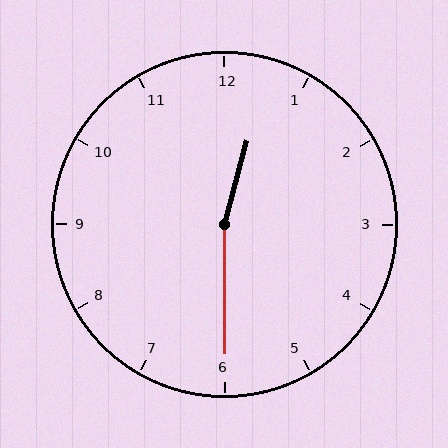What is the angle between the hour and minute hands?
Approximately 165 degrees.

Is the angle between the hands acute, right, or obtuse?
It is obtuse.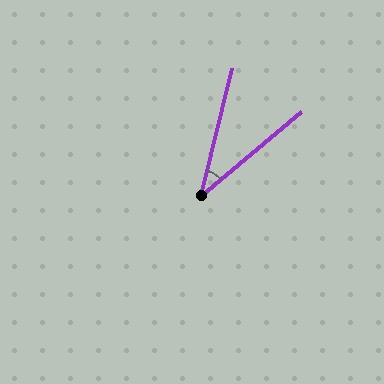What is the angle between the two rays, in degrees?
Approximately 36 degrees.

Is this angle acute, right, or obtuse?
It is acute.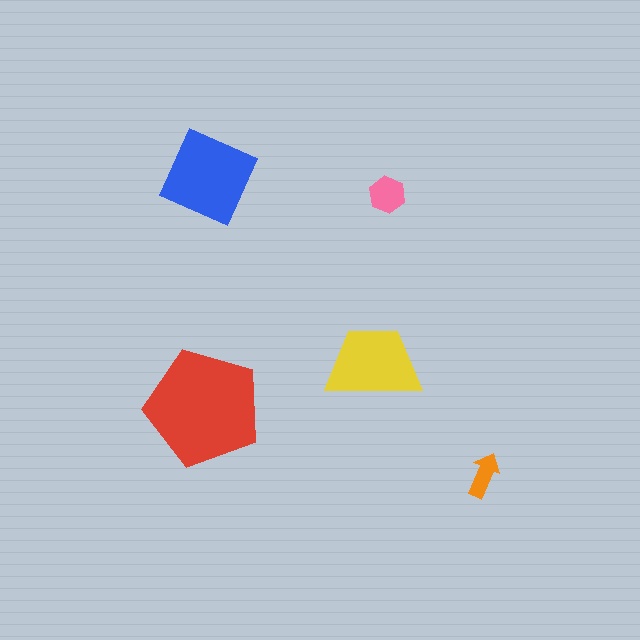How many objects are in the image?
There are 5 objects in the image.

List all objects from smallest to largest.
The orange arrow, the pink hexagon, the yellow trapezoid, the blue square, the red pentagon.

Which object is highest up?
The blue square is topmost.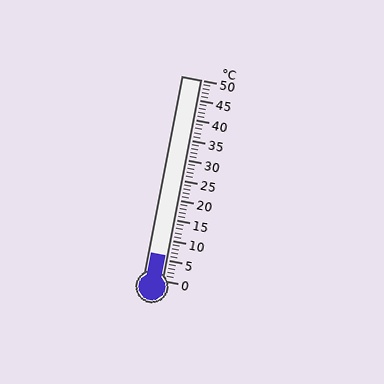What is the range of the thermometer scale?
The thermometer scale ranges from 0°C to 50°C.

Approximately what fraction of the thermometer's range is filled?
The thermometer is filled to approximately 10% of its range.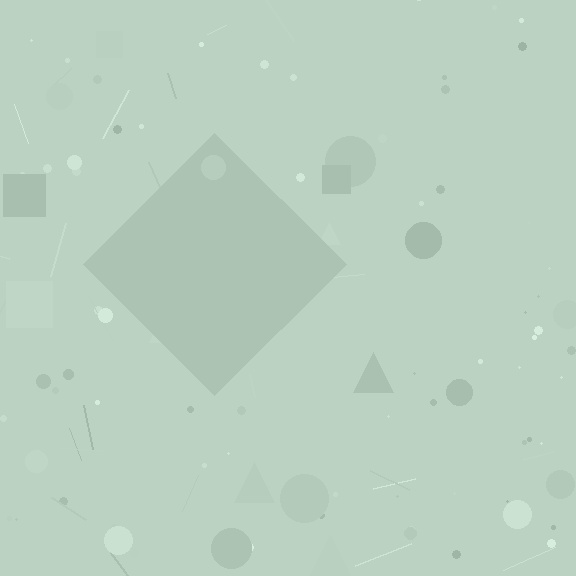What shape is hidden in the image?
A diamond is hidden in the image.